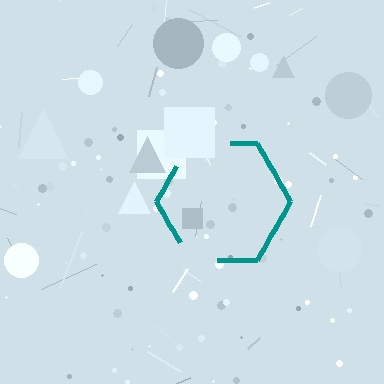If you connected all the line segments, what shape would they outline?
They would outline a hexagon.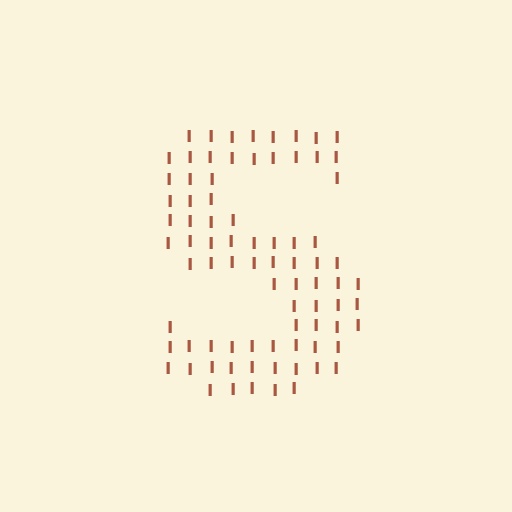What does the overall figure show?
The overall figure shows the letter S.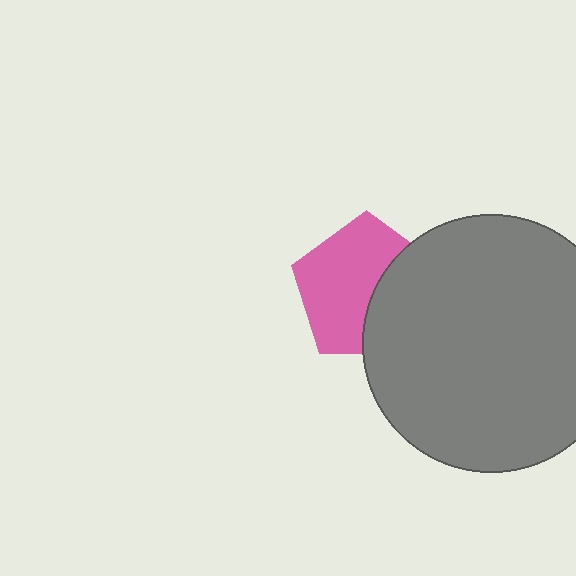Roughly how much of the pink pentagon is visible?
About half of it is visible (roughly 61%).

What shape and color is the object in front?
The object in front is a gray circle.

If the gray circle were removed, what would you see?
You would see the complete pink pentagon.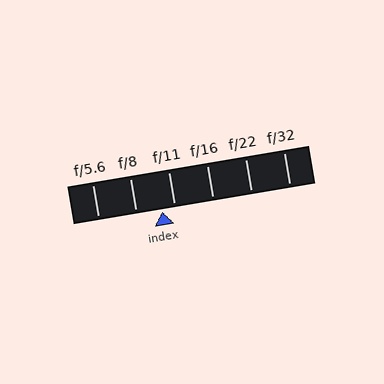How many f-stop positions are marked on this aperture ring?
There are 6 f-stop positions marked.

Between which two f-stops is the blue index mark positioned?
The index mark is between f/8 and f/11.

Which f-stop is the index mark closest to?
The index mark is closest to f/11.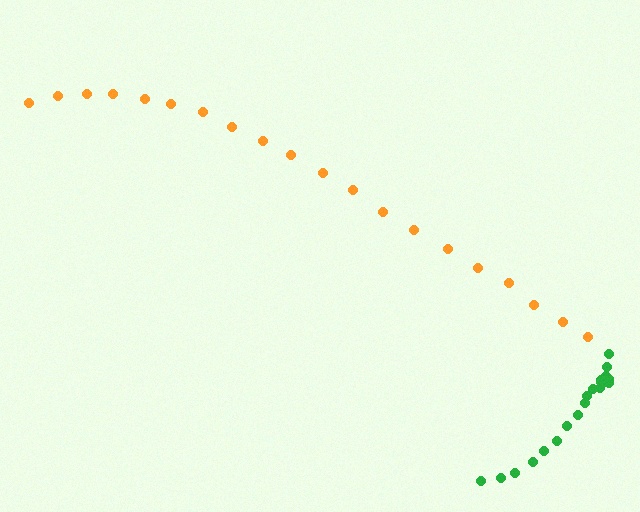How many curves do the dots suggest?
There are 2 distinct paths.